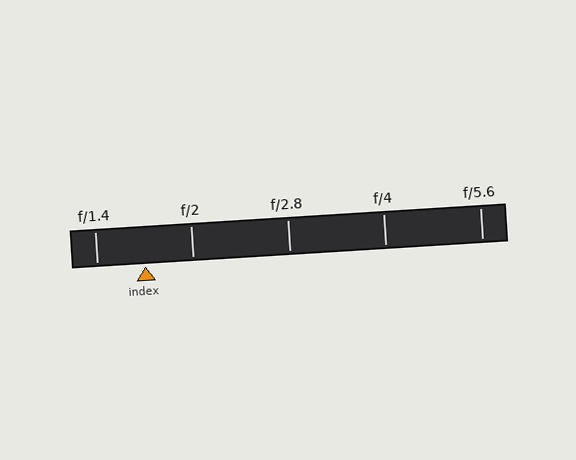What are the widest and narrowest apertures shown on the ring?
The widest aperture shown is f/1.4 and the narrowest is f/5.6.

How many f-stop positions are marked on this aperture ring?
There are 5 f-stop positions marked.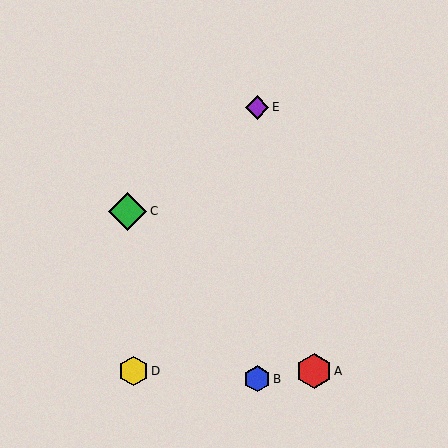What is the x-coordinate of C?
Object C is at x≈128.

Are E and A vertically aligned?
No, E is at x≈257 and A is at x≈314.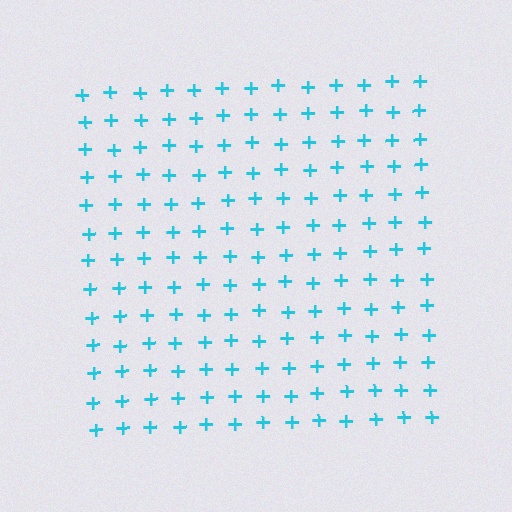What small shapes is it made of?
It is made of small plus signs.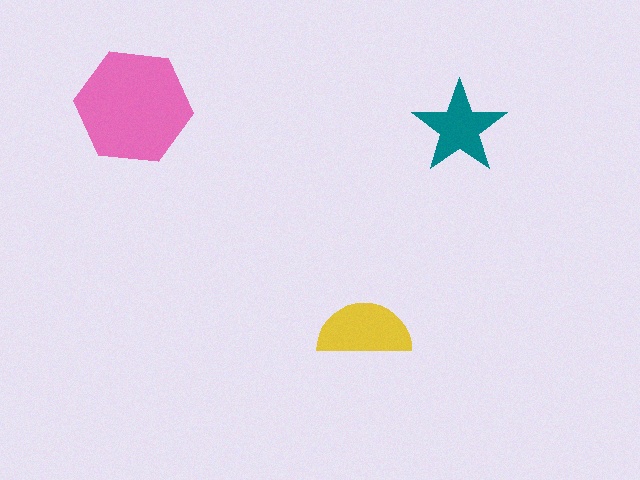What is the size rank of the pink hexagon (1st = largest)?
1st.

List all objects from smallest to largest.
The teal star, the yellow semicircle, the pink hexagon.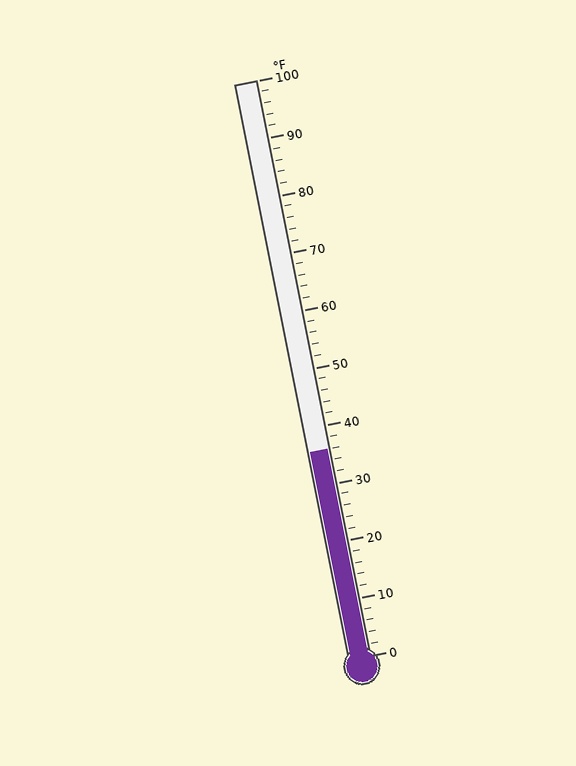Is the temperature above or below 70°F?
The temperature is below 70°F.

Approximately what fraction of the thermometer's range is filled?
The thermometer is filled to approximately 35% of its range.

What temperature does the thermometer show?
The thermometer shows approximately 36°F.